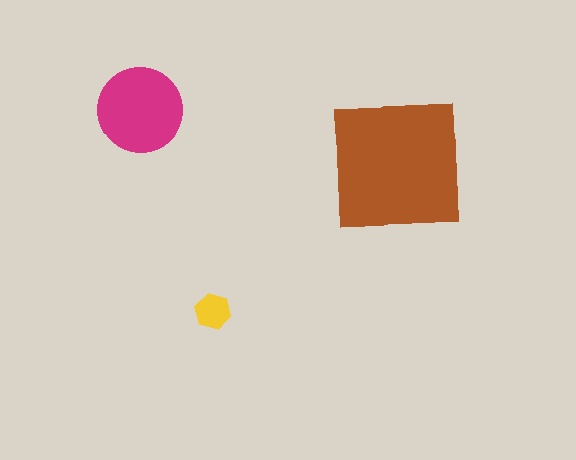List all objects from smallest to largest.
The yellow hexagon, the magenta circle, the brown square.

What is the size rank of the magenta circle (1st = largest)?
2nd.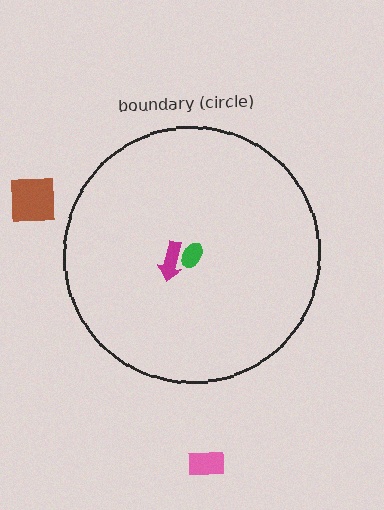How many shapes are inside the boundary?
2 inside, 2 outside.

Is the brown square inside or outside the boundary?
Outside.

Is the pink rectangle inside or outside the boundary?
Outside.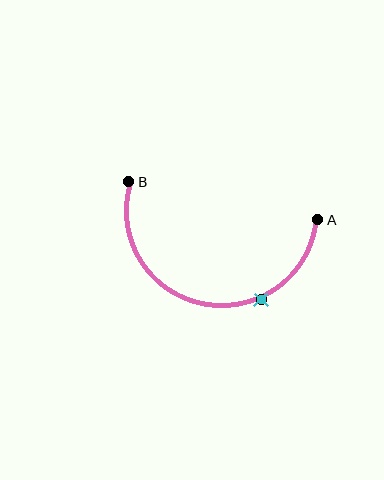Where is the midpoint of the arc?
The arc midpoint is the point on the curve farthest from the straight line joining A and B. It sits below that line.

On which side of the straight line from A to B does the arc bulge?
The arc bulges below the straight line connecting A and B.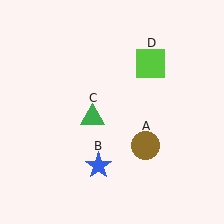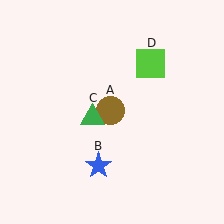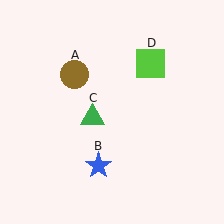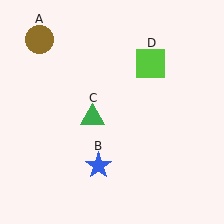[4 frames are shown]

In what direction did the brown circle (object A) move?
The brown circle (object A) moved up and to the left.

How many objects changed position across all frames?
1 object changed position: brown circle (object A).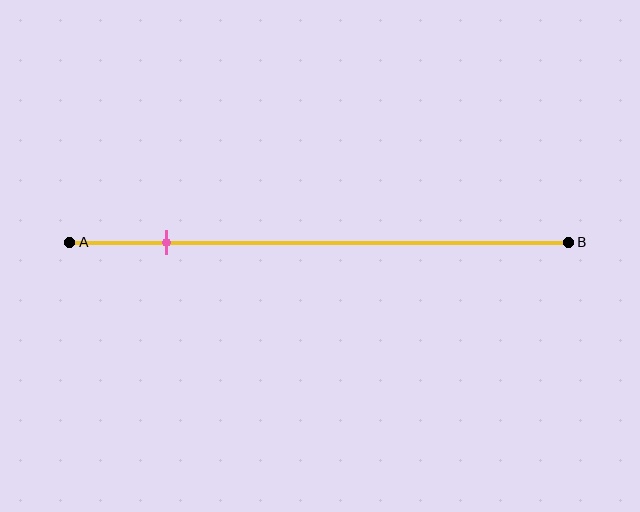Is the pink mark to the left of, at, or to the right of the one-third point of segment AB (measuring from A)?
The pink mark is to the left of the one-third point of segment AB.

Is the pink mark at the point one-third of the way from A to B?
No, the mark is at about 20% from A, not at the 33% one-third point.